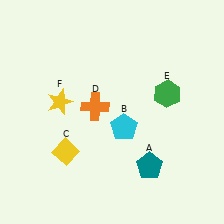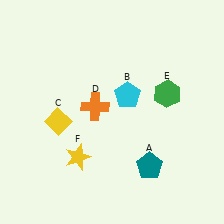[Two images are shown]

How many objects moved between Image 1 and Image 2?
3 objects moved between the two images.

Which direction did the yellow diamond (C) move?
The yellow diamond (C) moved up.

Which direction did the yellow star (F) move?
The yellow star (F) moved down.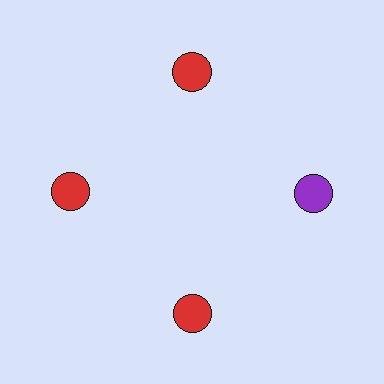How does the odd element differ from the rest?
It has a different color: purple instead of red.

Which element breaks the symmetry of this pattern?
The purple circle at roughly the 3 o'clock position breaks the symmetry. All other shapes are red circles.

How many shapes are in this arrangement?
There are 4 shapes arranged in a ring pattern.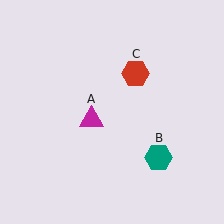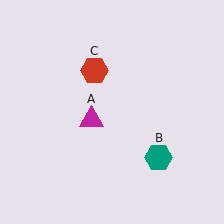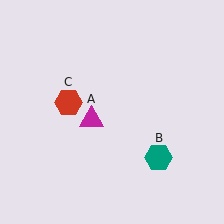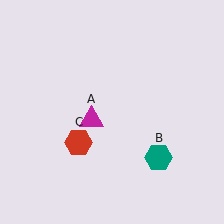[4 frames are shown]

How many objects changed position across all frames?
1 object changed position: red hexagon (object C).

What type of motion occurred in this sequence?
The red hexagon (object C) rotated counterclockwise around the center of the scene.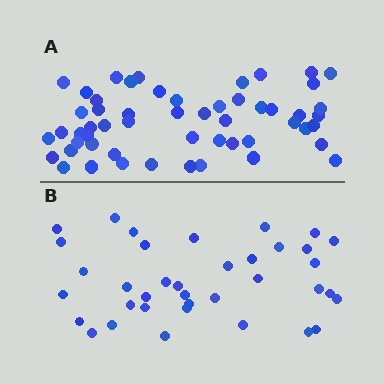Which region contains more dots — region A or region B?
Region A (the top region) has more dots.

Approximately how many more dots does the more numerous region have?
Region A has approximately 15 more dots than region B.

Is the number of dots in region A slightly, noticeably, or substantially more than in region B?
Region A has substantially more. The ratio is roughly 1.5 to 1.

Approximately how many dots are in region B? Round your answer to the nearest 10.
About 40 dots. (The exact count is 37, which rounds to 40.)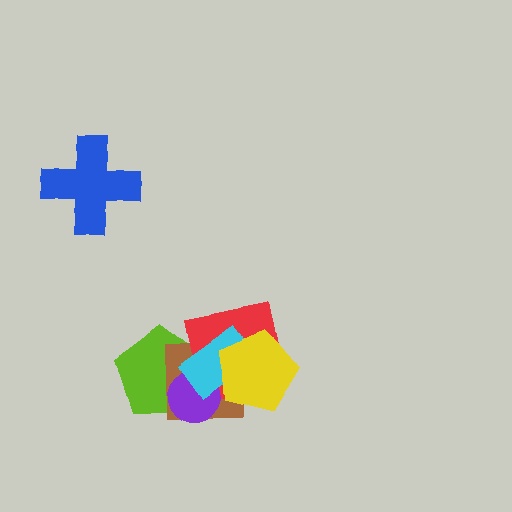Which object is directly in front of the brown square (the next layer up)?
The red square is directly in front of the brown square.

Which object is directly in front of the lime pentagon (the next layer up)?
The brown square is directly in front of the lime pentagon.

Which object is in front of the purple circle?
The cyan rectangle is in front of the purple circle.